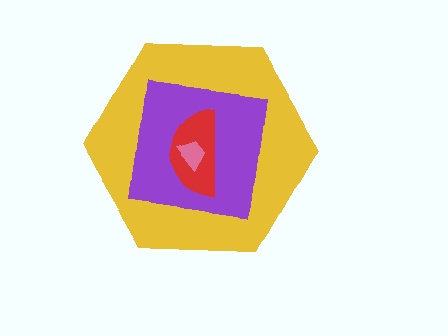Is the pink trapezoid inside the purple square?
Yes.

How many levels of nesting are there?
4.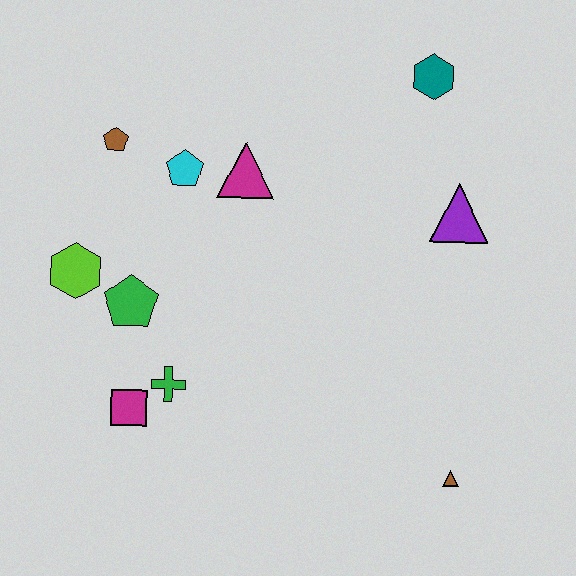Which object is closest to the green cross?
The magenta square is closest to the green cross.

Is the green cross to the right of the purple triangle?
No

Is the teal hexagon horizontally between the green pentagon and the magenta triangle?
No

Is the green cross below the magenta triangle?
Yes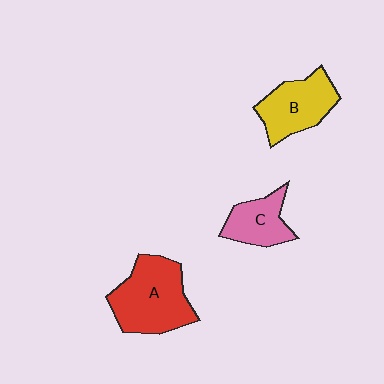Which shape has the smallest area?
Shape C (pink).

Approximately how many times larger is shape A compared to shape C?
Approximately 1.8 times.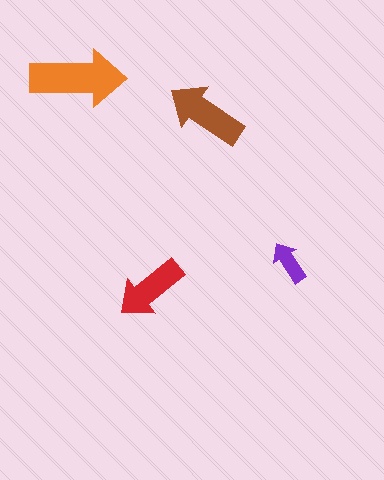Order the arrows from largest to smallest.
the orange one, the brown one, the red one, the purple one.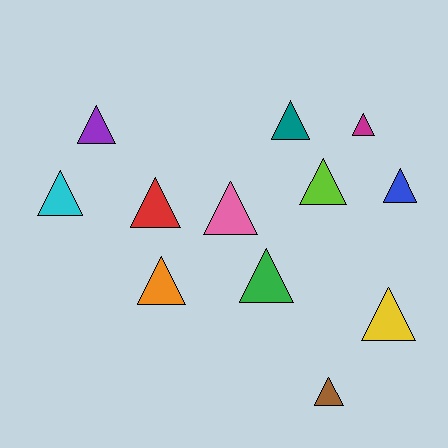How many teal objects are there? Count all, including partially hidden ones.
There is 1 teal object.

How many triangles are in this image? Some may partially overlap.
There are 12 triangles.